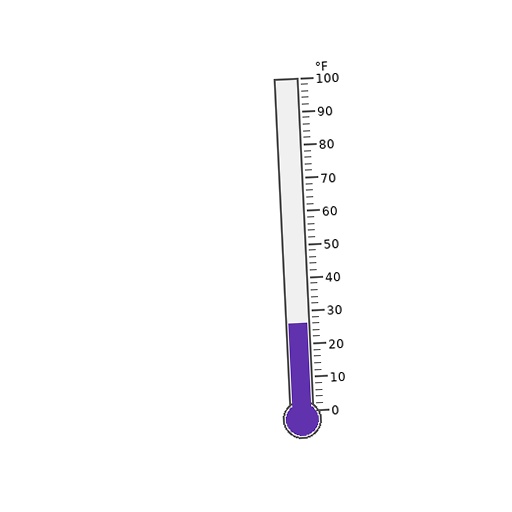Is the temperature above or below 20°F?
The temperature is above 20°F.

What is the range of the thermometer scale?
The thermometer scale ranges from 0°F to 100°F.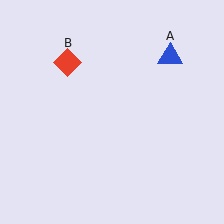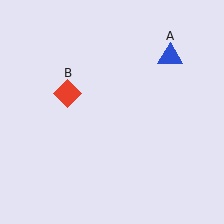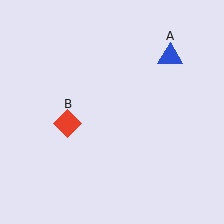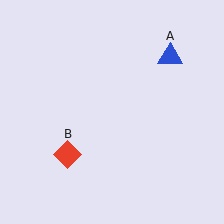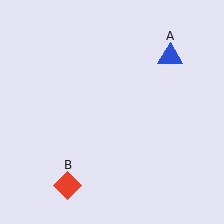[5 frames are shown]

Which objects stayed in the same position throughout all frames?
Blue triangle (object A) remained stationary.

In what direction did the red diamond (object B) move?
The red diamond (object B) moved down.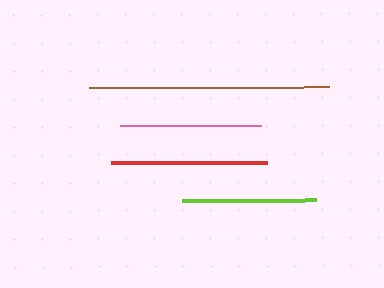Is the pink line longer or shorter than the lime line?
The pink line is longer than the lime line.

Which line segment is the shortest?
The lime line is the shortest at approximately 134 pixels.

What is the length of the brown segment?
The brown segment is approximately 239 pixels long.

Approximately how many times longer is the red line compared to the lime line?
The red line is approximately 1.2 times the length of the lime line.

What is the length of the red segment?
The red segment is approximately 155 pixels long.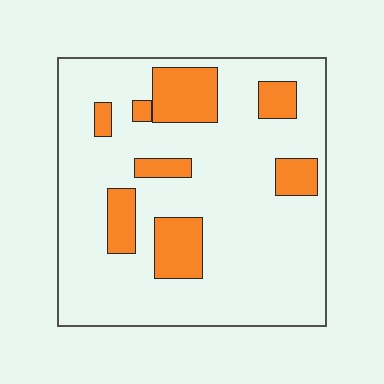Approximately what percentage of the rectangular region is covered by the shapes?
Approximately 20%.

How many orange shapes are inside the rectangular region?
8.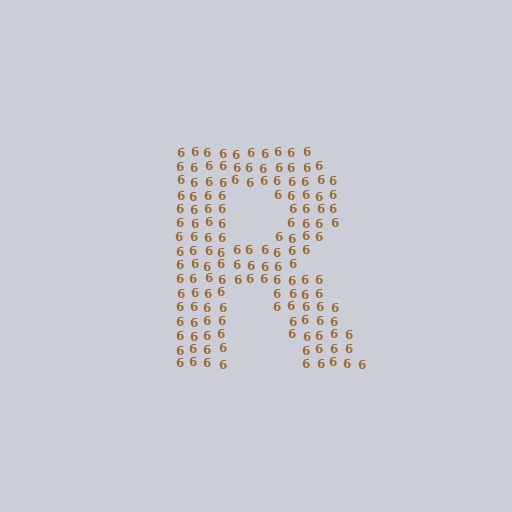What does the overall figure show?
The overall figure shows the letter R.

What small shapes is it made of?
It is made of small digit 6's.